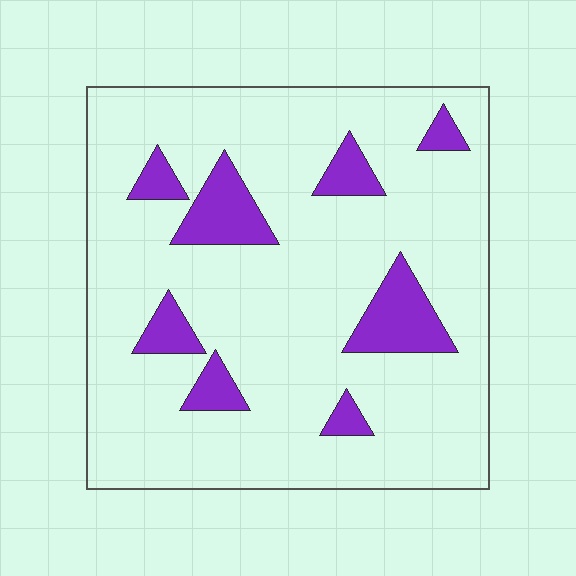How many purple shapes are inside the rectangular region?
8.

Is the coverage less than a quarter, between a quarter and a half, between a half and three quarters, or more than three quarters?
Less than a quarter.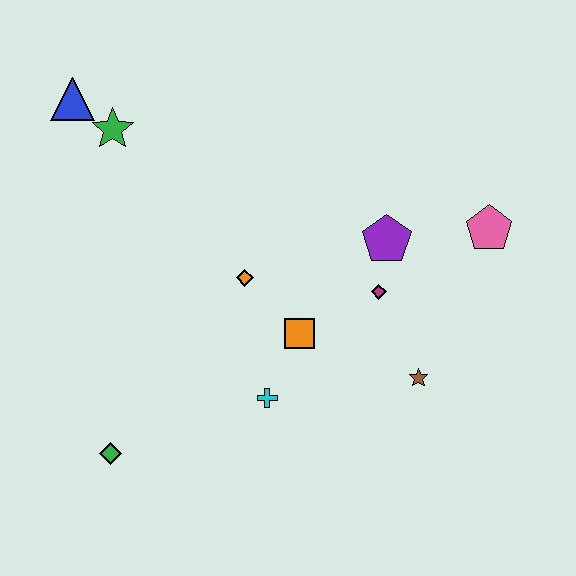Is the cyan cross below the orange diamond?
Yes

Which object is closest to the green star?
The blue triangle is closest to the green star.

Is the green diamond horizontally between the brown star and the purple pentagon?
No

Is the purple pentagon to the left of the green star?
No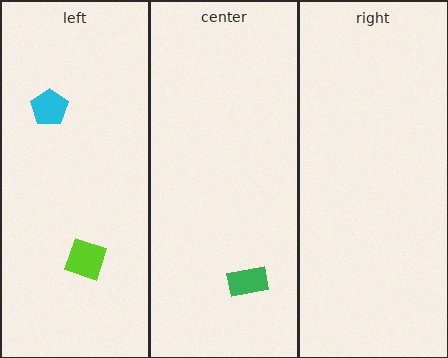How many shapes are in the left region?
2.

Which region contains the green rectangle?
The center region.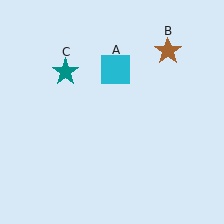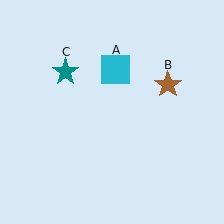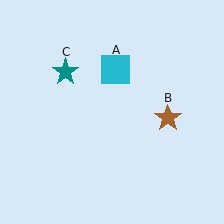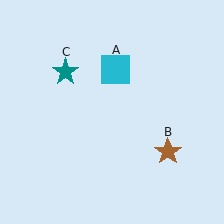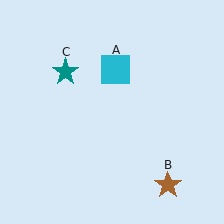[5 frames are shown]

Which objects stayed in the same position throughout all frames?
Cyan square (object A) and teal star (object C) remained stationary.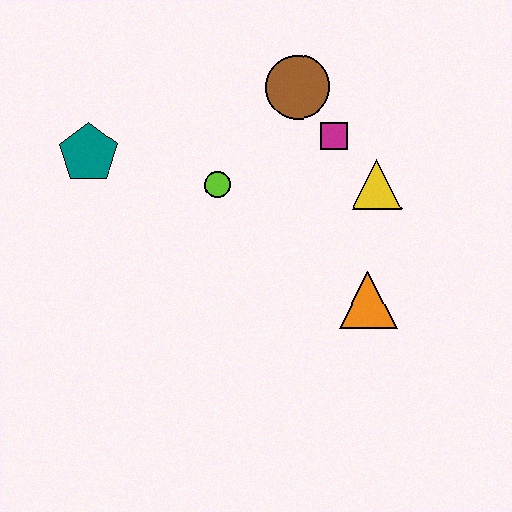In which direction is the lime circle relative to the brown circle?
The lime circle is below the brown circle.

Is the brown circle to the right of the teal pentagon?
Yes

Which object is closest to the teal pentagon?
The lime circle is closest to the teal pentagon.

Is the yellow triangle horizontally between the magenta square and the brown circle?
No